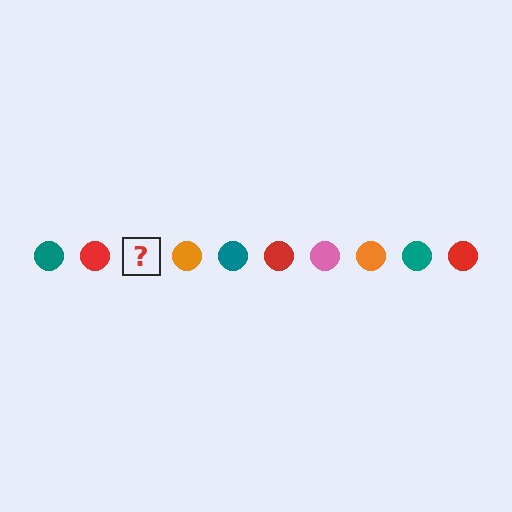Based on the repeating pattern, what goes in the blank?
The blank should be a pink circle.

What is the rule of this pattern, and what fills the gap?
The rule is that the pattern cycles through teal, red, pink, orange circles. The gap should be filled with a pink circle.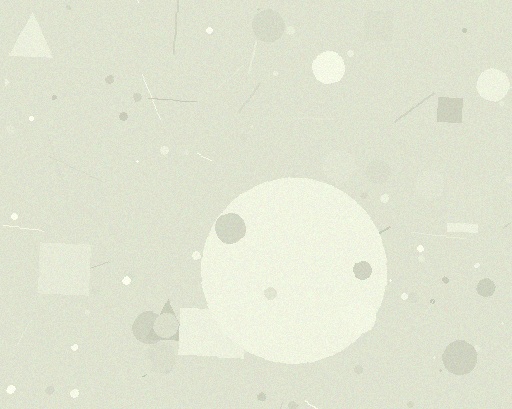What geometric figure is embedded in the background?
A circle is embedded in the background.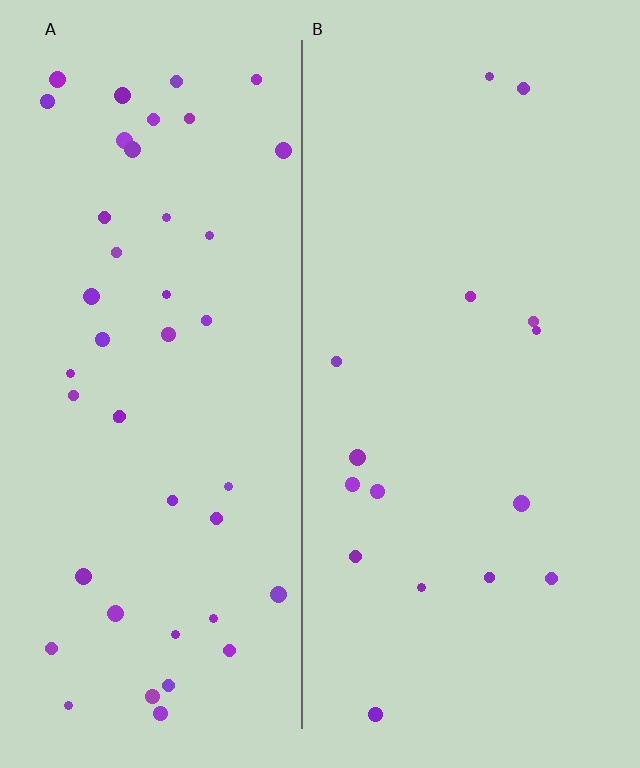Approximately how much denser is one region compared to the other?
Approximately 2.8× — region A over region B.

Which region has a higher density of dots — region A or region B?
A (the left).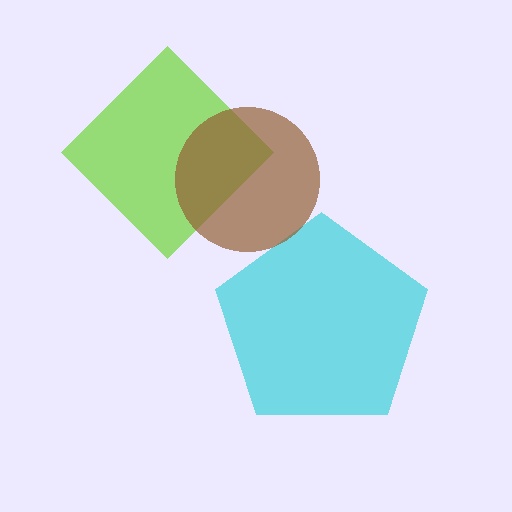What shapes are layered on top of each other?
The layered shapes are: a lime diamond, a cyan pentagon, a brown circle.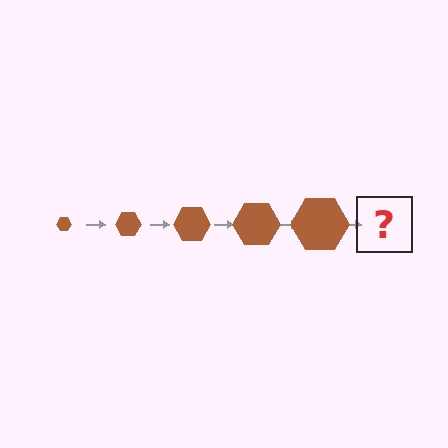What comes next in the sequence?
The next element should be a brown hexagon, larger than the previous one.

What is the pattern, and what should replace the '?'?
The pattern is that the hexagon gets progressively larger each step. The '?' should be a brown hexagon, larger than the previous one.